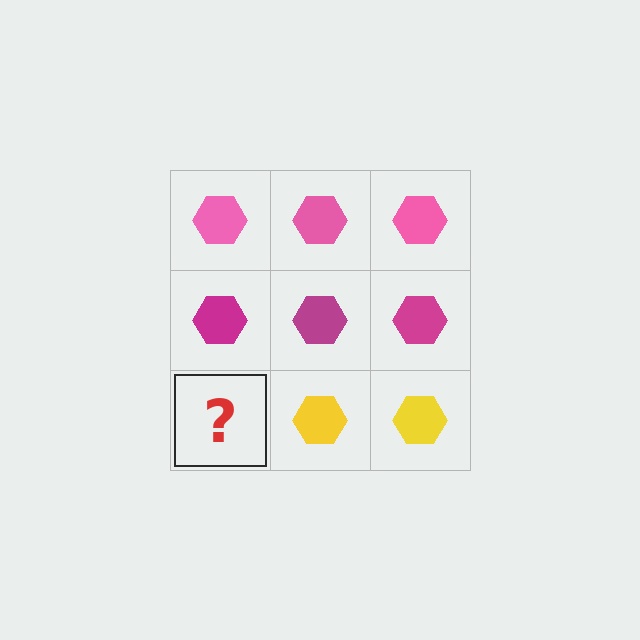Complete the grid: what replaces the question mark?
The question mark should be replaced with a yellow hexagon.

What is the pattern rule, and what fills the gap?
The rule is that each row has a consistent color. The gap should be filled with a yellow hexagon.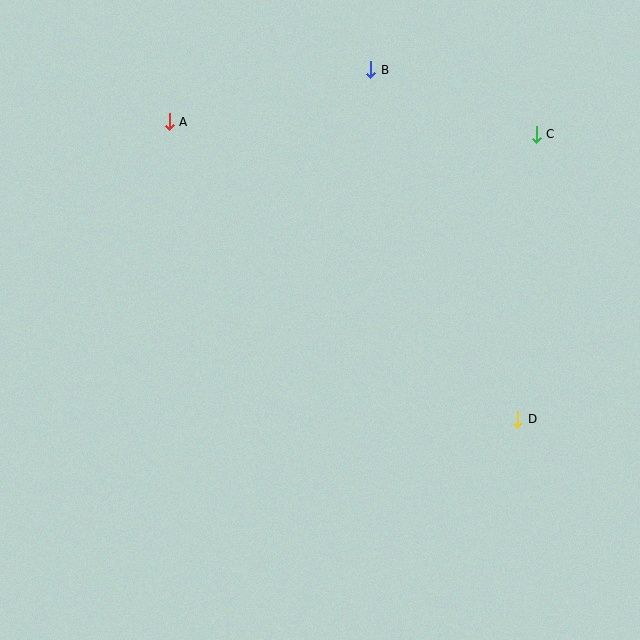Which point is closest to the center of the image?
Point D at (517, 419) is closest to the center.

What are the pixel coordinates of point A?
Point A is at (169, 122).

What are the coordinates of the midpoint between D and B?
The midpoint between D and B is at (444, 245).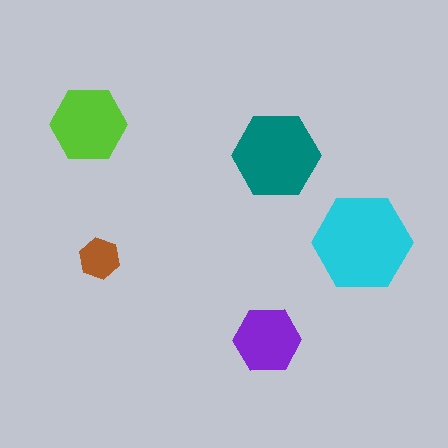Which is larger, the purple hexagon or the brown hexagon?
The purple one.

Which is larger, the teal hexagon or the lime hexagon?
The teal one.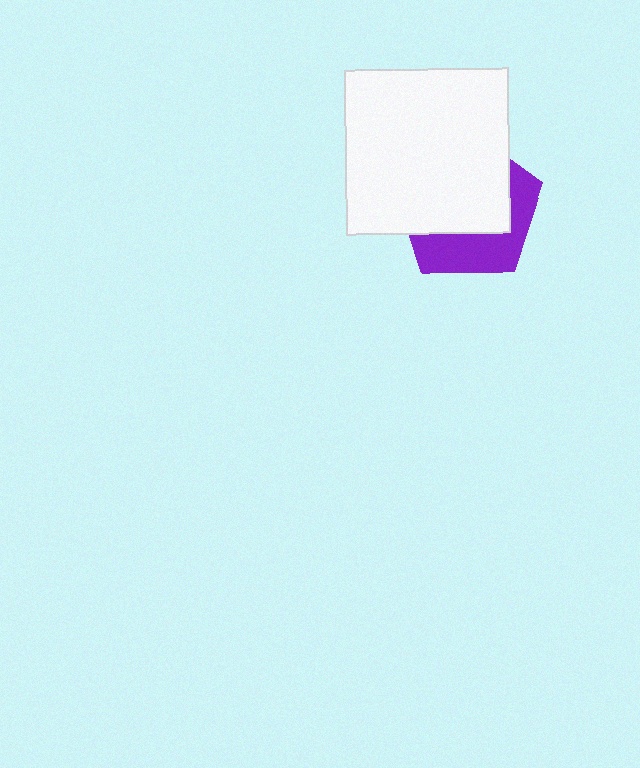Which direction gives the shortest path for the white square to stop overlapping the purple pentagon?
Moving toward the upper-left gives the shortest separation.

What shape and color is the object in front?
The object in front is a white square.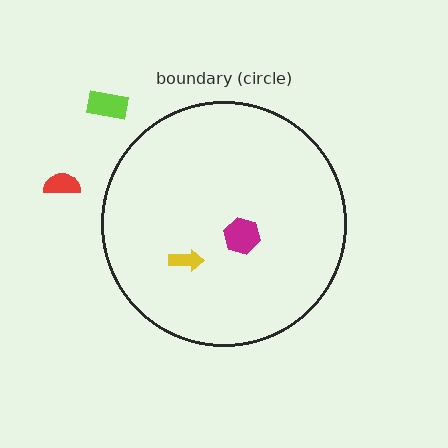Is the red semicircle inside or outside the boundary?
Outside.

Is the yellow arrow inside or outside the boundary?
Inside.